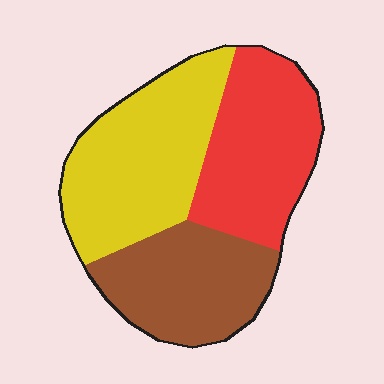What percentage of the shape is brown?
Brown covers around 30% of the shape.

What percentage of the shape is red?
Red covers around 35% of the shape.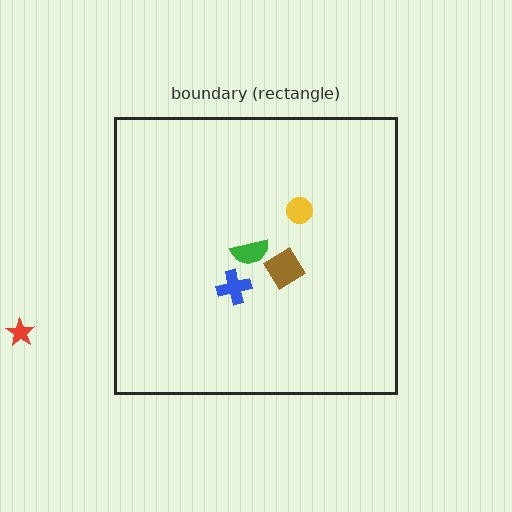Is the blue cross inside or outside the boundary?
Inside.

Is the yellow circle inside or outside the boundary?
Inside.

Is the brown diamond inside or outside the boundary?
Inside.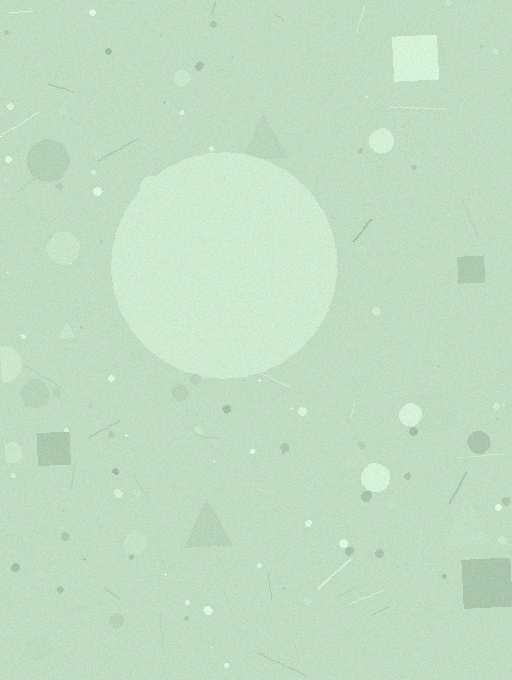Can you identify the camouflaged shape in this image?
The camouflaged shape is a circle.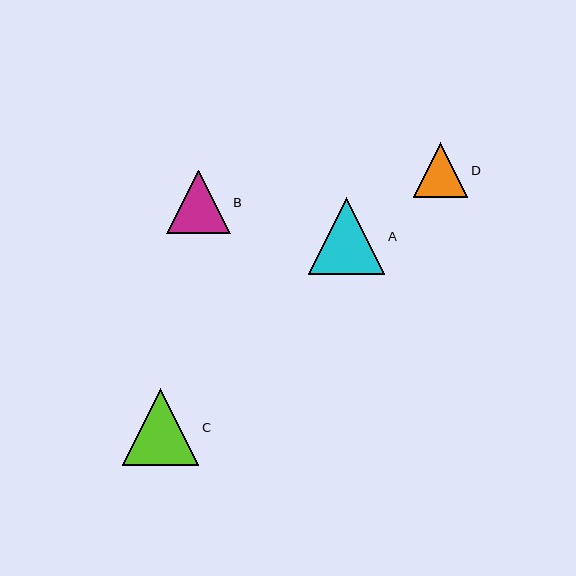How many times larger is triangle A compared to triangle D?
Triangle A is approximately 1.4 times the size of triangle D.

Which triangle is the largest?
Triangle A is the largest with a size of approximately 77 pixels.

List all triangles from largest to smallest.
From largest to smallest: A, C, B, D.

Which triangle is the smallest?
Triangle D is the smallest with a size of approximately 54 pixels.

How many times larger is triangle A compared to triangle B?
Triangle A is approximately 1.2 times the size of triangle B.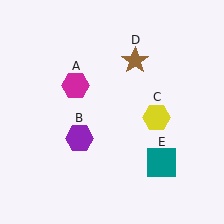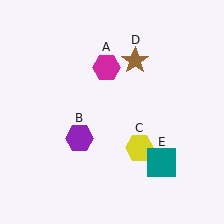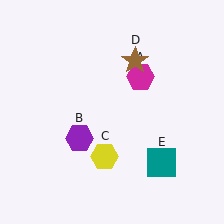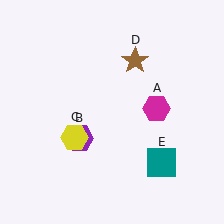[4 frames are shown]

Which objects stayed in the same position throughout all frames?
Purple hexagon (object B) and brown star (object D) and teal square (object E) remained stationary.